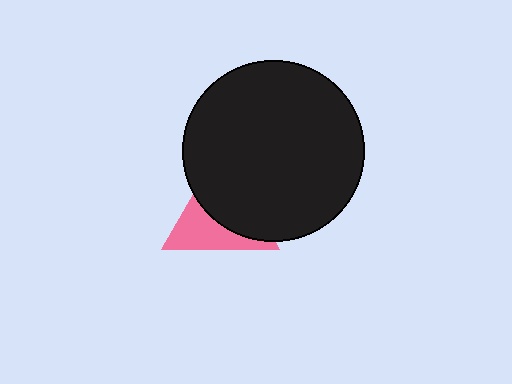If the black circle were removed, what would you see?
You would see the complete pink triangle.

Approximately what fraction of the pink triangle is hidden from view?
Roughly 57% of the pink triangle is hidden behind the black circle.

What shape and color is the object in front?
The object in front is a black circle.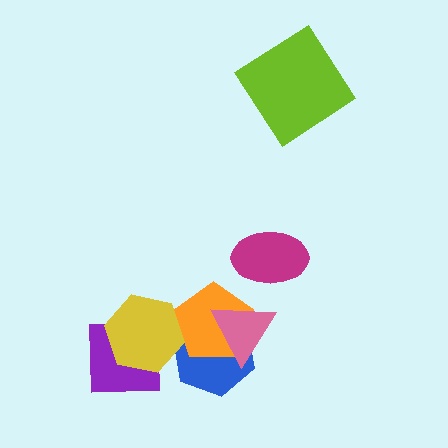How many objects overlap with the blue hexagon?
3 objects overlap with the blue hexagon.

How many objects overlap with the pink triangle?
2 objects overlap with the pink triangle.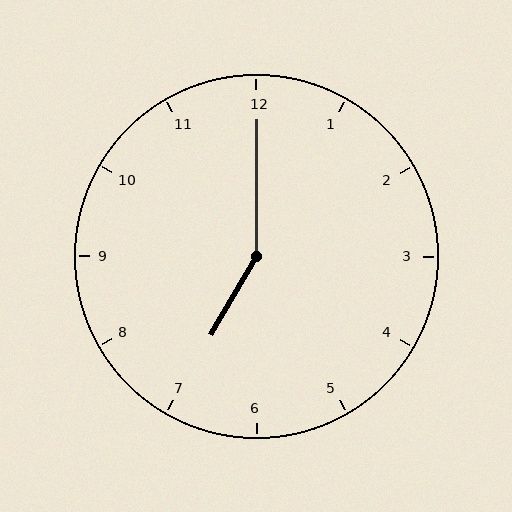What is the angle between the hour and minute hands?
Approximately 150 degrees.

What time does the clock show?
7:00.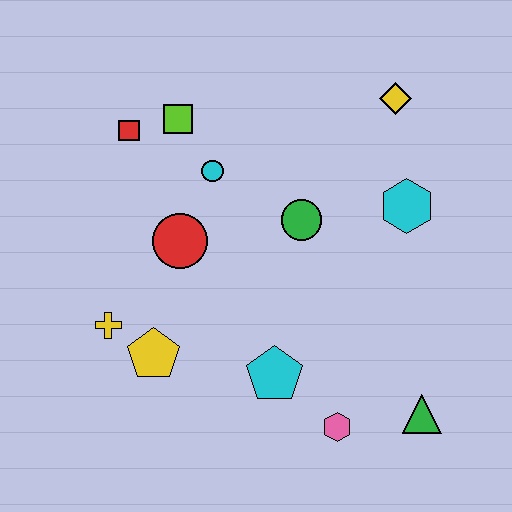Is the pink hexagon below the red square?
Yes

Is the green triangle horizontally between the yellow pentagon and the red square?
No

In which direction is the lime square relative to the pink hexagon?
The lime square is above the pink hexagon.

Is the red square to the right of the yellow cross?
Yes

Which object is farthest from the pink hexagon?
The red square is farthest from the pink hexagon.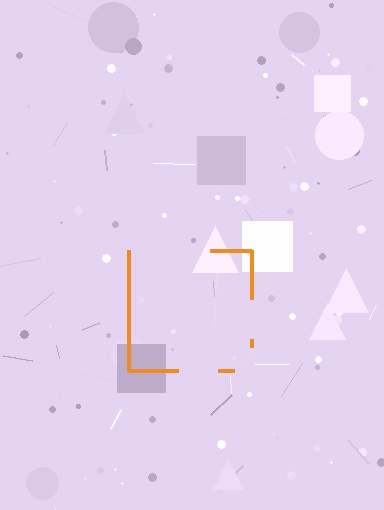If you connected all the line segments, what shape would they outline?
They would outline a square.